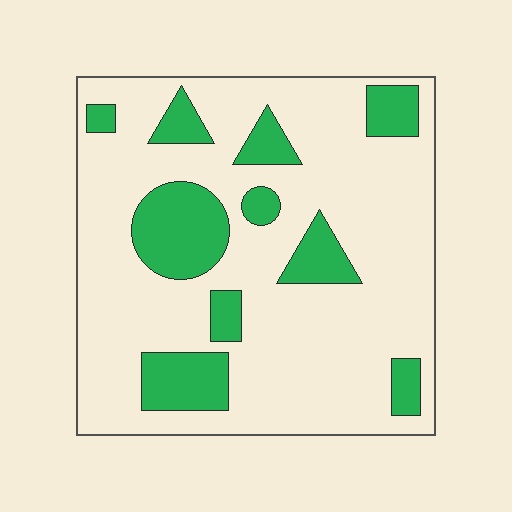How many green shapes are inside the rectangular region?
10.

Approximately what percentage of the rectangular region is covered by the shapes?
Approximately 20%.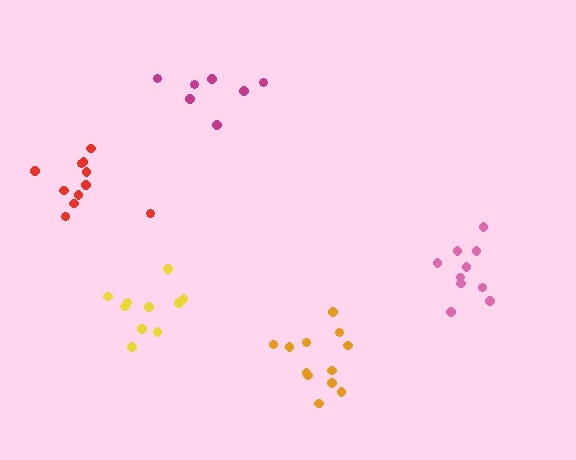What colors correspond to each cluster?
The clusters are colored: pink, magenta, red, yellow, orange.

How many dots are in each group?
Group 1: 10 dots, Group 2: 7 dots, Group 3: 11 dots, Group 4: 10 dots, Group 5: 12 dots (50 total).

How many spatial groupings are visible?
There are 5 spatial groupings.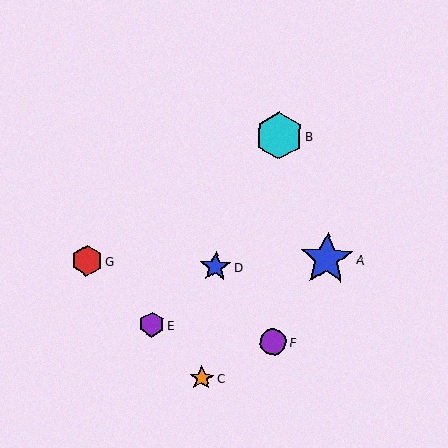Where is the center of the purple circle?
The center of the purple circle is at (273, 342).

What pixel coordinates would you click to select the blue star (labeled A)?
Click at (327, 259) to select the blue star A.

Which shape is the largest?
The blue star (labeled A) is the largest.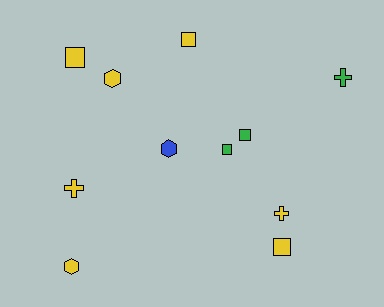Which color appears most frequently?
Yellow, with 7 objects.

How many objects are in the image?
There are 11 objects.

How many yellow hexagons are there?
There are 2 yellow hexagons.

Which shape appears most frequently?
Square, with 5 objects.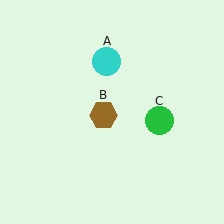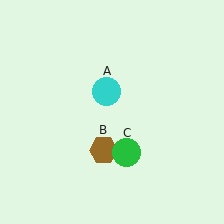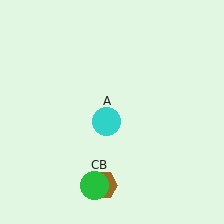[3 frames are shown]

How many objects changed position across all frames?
3 objects changed position: cyan circle (object A), brown hexagon (object B), green circle (object C).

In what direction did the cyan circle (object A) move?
The cyan circle (object A) moved down.